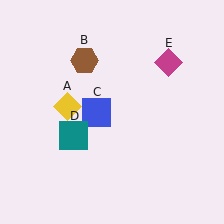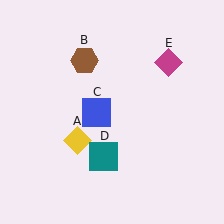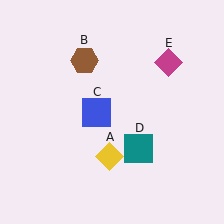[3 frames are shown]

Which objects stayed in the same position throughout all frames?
Brown hexagon (object B) and blue square (object C) and magenta diamond (object E) remained stationary.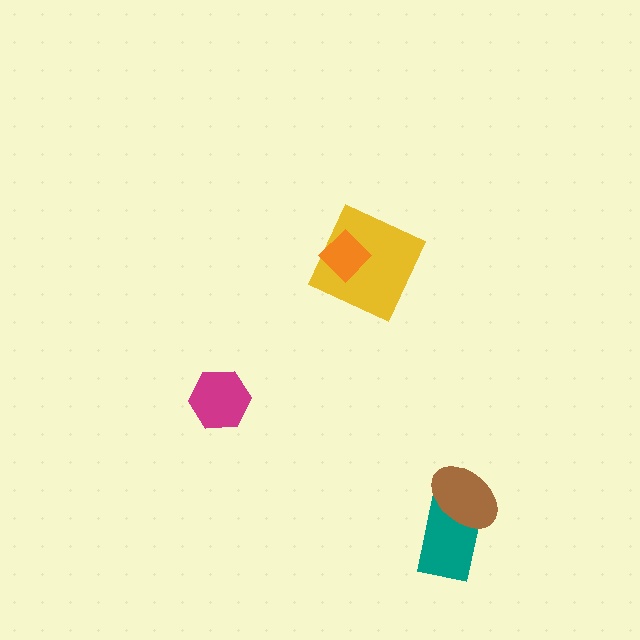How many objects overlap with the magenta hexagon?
0 objects overlap with the magenta hexagon.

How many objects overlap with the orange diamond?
1 object overlaps with the orange diamond.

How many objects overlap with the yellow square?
1 object overlaps with the yellow square.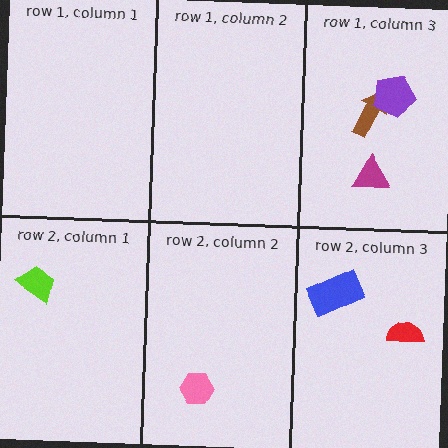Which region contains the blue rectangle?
The row 2, column 3 region.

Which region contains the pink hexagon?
The row 2, column 2 region.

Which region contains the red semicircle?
The row 2, column 3 region.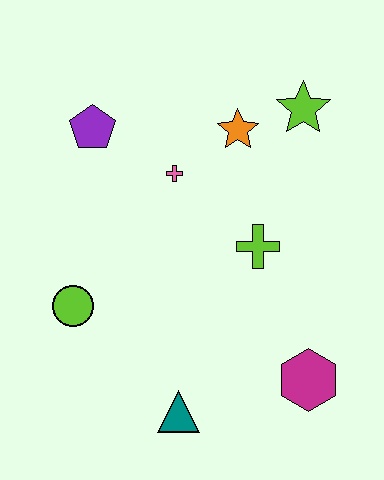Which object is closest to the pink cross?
The orange star is closest to the pink cross.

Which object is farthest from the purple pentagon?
The magenta hexagon is farthest from the purple pentagon.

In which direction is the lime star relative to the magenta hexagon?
The lime star is above the magenta hexagon.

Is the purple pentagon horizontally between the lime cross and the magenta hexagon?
No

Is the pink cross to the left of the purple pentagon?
No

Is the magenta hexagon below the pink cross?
Yes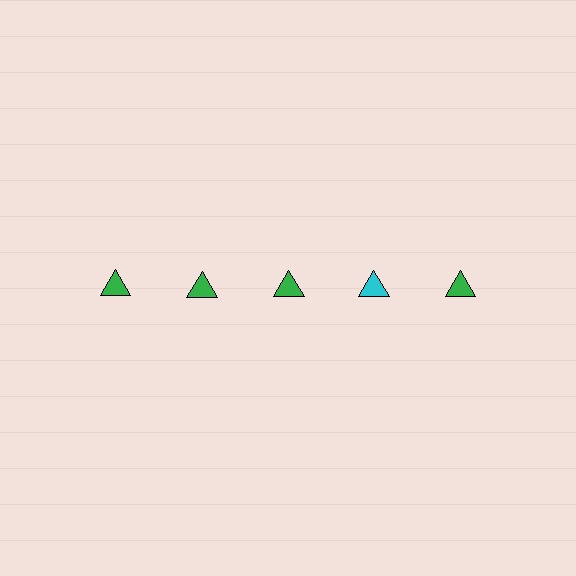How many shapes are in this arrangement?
There are 5 shapes arranged in a grid pattern.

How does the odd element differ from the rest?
It has a different color: cyan instead of green.